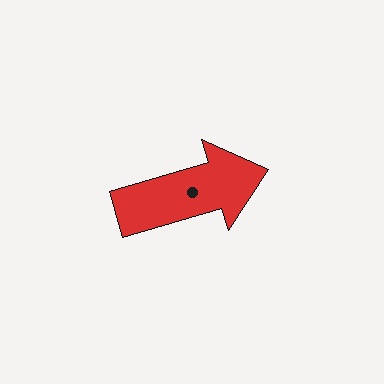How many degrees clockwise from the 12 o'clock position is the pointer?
Approximately 74 degrees.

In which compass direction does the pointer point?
East.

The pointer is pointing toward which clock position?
Roughly 2 o'clock.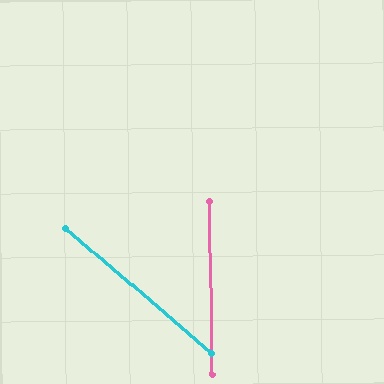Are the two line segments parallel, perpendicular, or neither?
Neither parallel nor perpendicular — they differ by about 49°.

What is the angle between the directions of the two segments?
Approximately 49 degrees.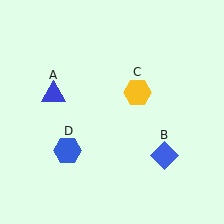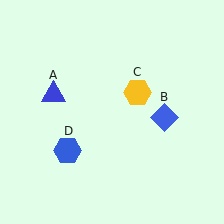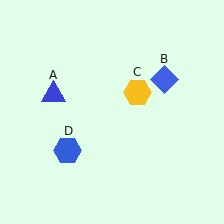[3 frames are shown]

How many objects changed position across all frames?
1 object changed position: blue diamond (object B).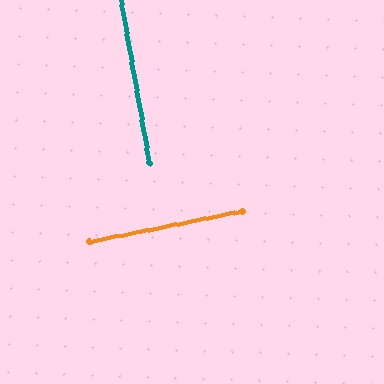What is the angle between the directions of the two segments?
Approximately 88 degrees.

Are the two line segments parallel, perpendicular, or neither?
Perpendicular — they meet at approximately 88°.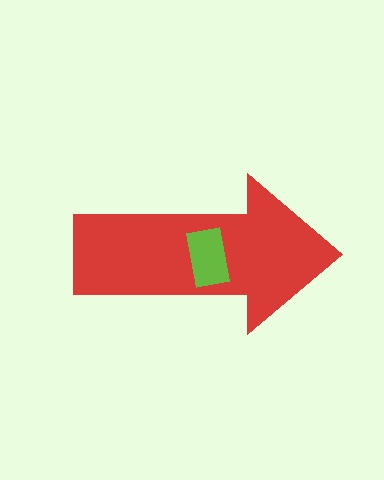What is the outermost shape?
The red arrow.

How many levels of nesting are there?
2.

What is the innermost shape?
The lime rectangle.